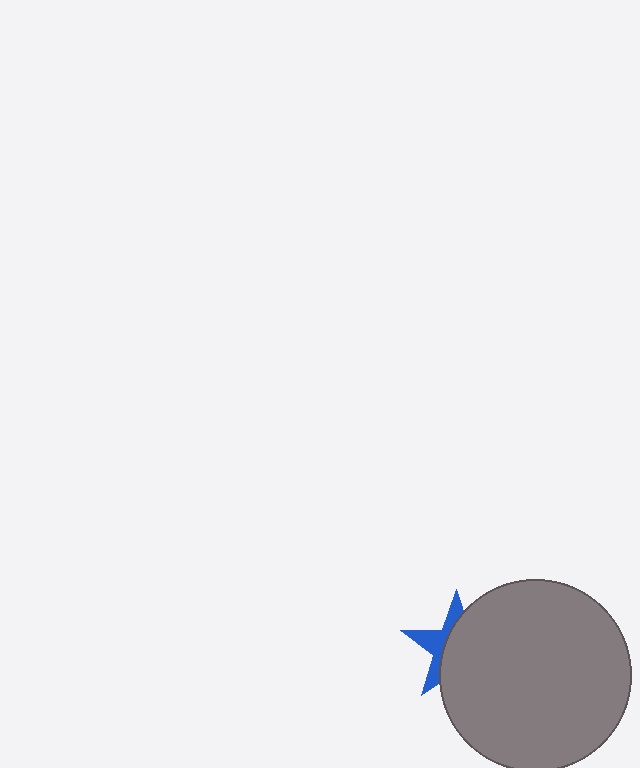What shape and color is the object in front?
The object in front is a gray circle.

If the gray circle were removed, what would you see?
You would see the complete blue star.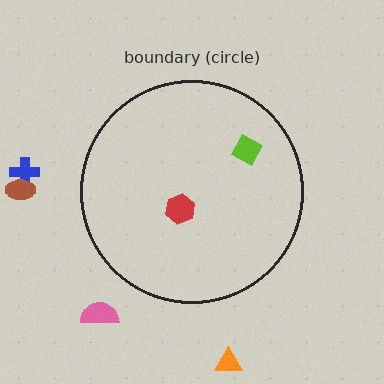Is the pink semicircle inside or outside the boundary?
Outside.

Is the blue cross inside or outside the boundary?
Outside.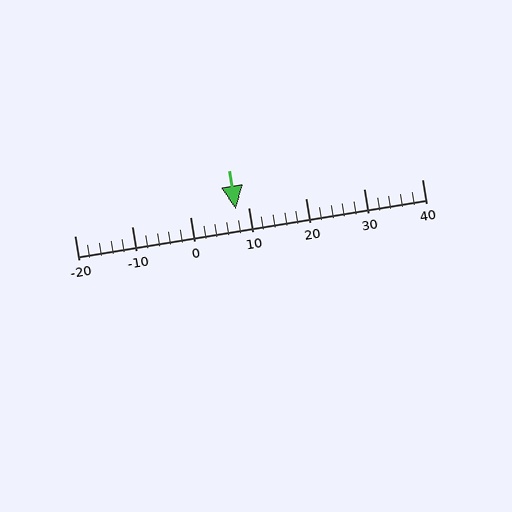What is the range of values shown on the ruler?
The ruler shows values from -20 to 40.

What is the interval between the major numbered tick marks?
The major tick marks are spaced 10 units apart.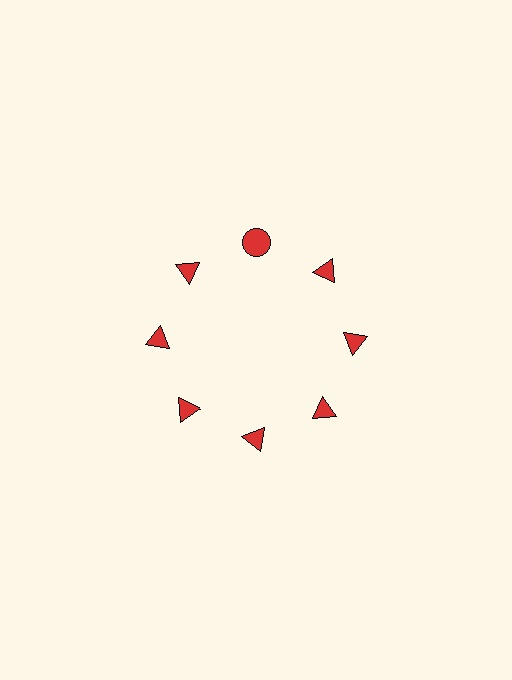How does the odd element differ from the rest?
It has a different shape: circle instead of triangle.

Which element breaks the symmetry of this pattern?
The red circle at roughly the 12 o'clock position breaks the symmetry. All other shapes are red triangles.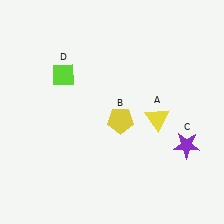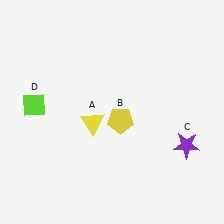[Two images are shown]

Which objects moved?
The objects that moved are: the yellow triangle (A), the lime diamond (D).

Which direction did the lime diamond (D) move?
The lime diamond (D) moved down.